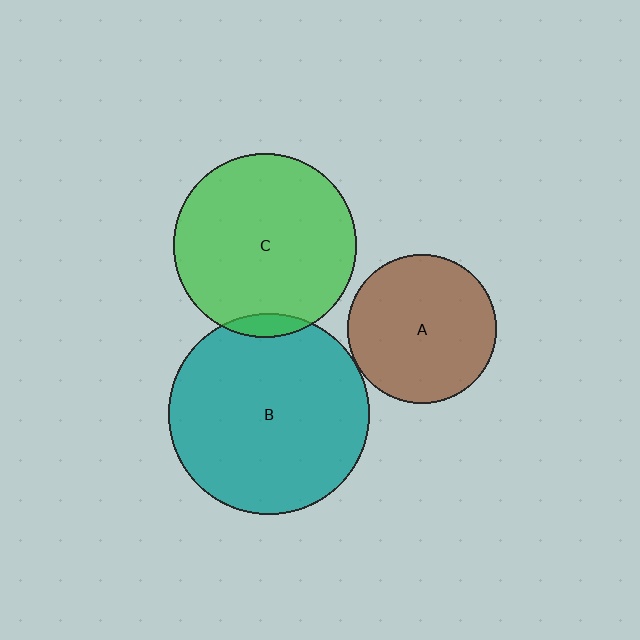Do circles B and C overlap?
Yes.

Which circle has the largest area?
Circle B (teal).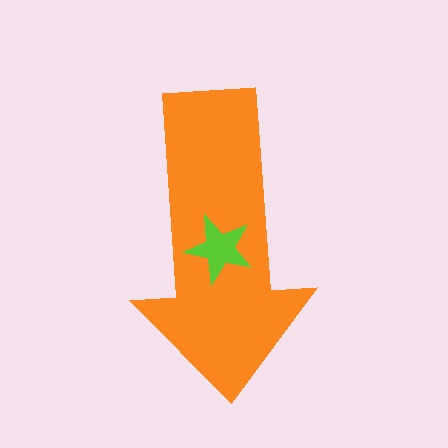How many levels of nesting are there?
2.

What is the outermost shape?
The orange arrow.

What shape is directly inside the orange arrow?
The lime star.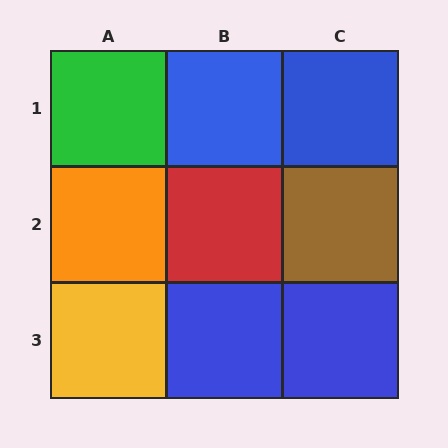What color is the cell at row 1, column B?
Blue.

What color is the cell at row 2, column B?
Red.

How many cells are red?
1 cell is red.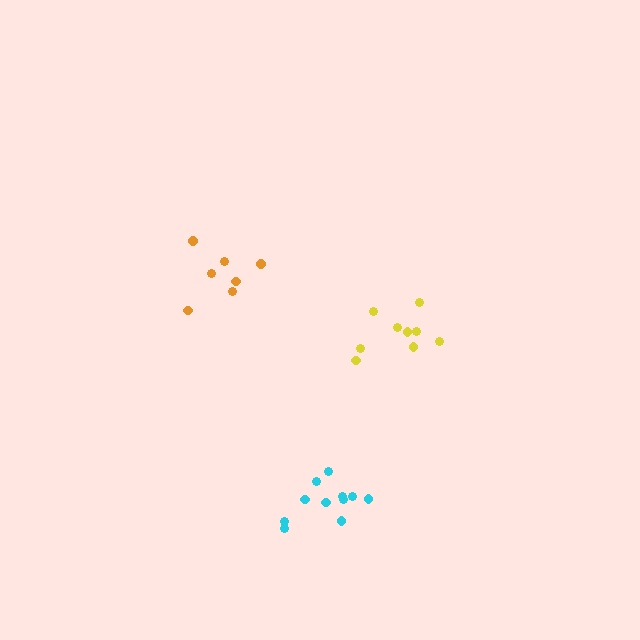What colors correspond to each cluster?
The clusters are colored: yellow, cyan, orange.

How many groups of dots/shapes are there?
There are 3 groups.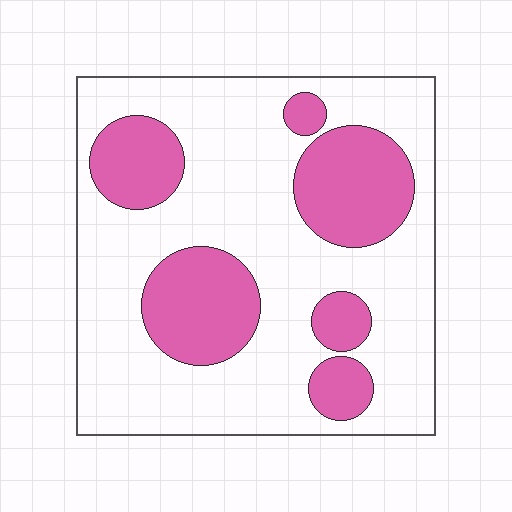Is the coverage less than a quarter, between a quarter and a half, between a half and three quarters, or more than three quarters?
Between a quarter and a half.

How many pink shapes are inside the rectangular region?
6.